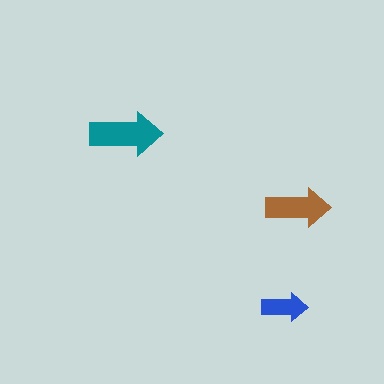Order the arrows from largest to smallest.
the teal one, the brown one, the blue one.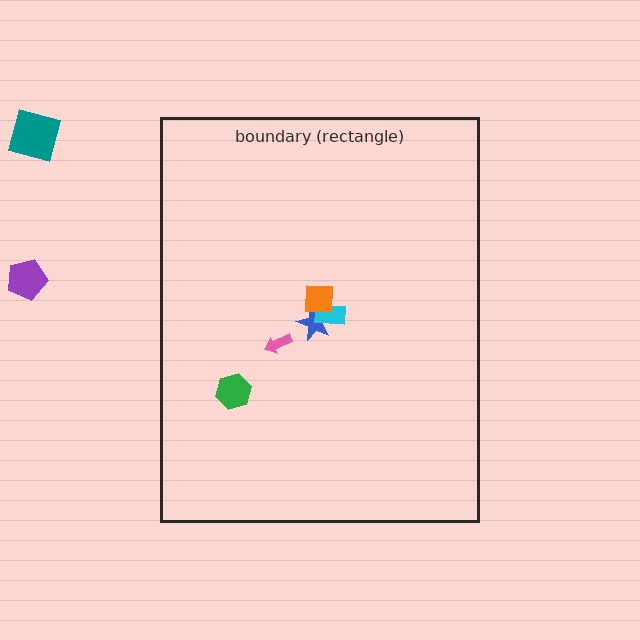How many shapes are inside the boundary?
5 inside, 2 outside.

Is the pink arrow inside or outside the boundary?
Inside.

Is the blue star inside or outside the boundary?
Inside.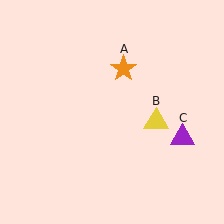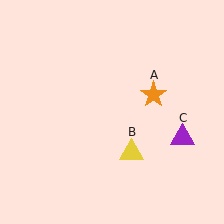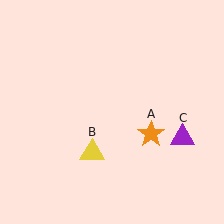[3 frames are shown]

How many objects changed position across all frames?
2 objects changed position: orange star (object A), yellow triangle (object B).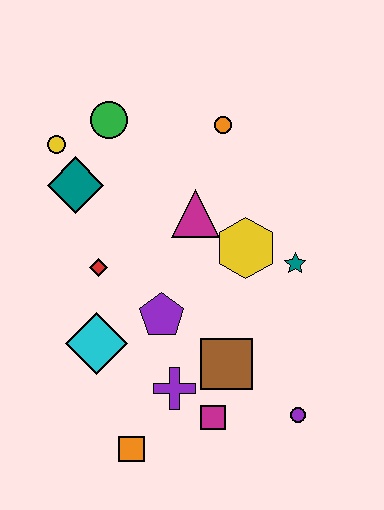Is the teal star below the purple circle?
No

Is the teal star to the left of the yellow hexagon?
No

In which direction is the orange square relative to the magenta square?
The orange square is to the left of the magenta square.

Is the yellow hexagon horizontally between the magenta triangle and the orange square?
No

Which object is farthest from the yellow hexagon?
The orange square is farthest from the yellow hexagon.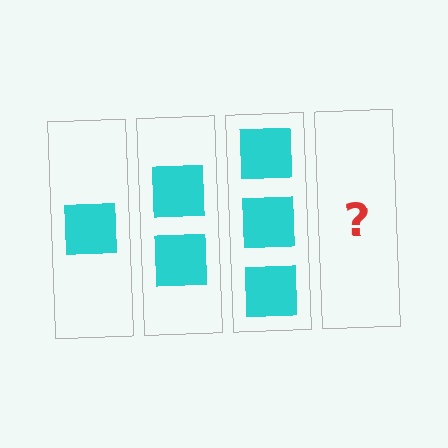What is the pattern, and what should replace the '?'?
The pattern is that each step adds one more square. The '?' should be 4 squares.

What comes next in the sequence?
The next element should be 4 squares.